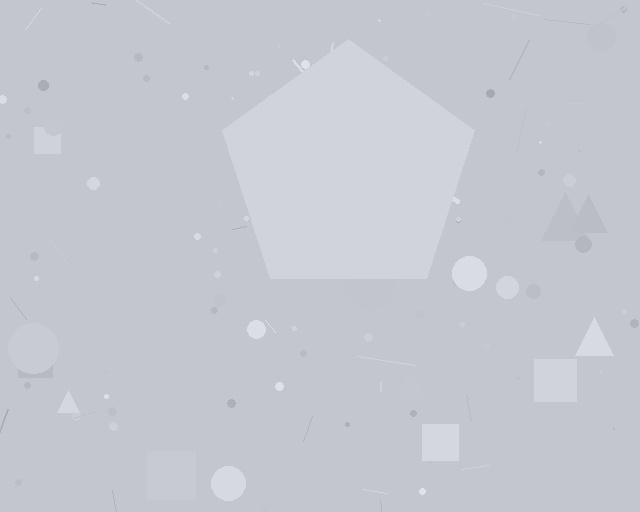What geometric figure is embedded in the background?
A pentagon is embedded in the background.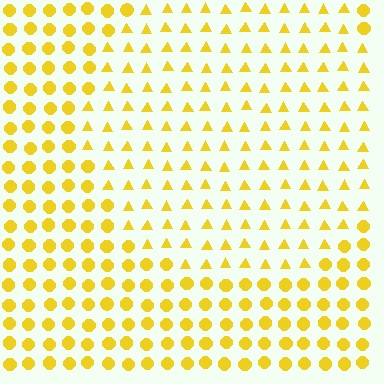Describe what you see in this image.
The image is filled with small yellow elements arranged in a uniform grid. A circle-shaped region contains triangles, while the surrounding area contains circles. The boundary is defined purely by the change in element shape.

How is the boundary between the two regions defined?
The boundary is defined by a change in element shape: triangles inside vs. circles outside. All elements share the same color and spacing.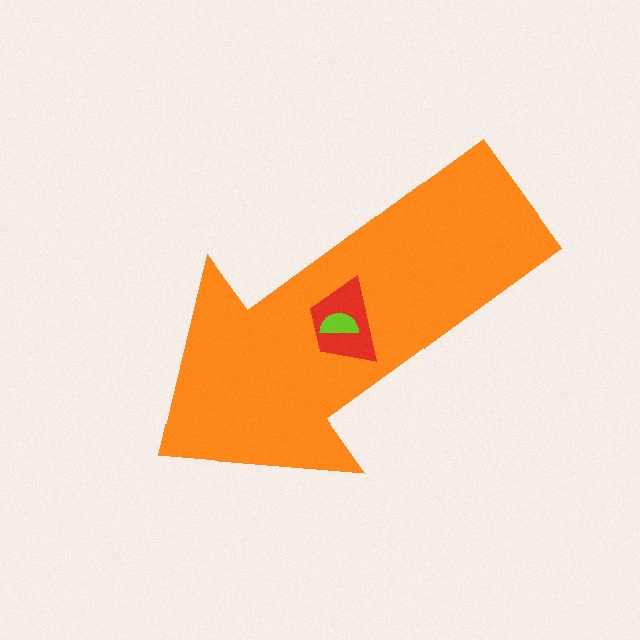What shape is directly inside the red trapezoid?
The lime semicircle.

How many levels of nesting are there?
3.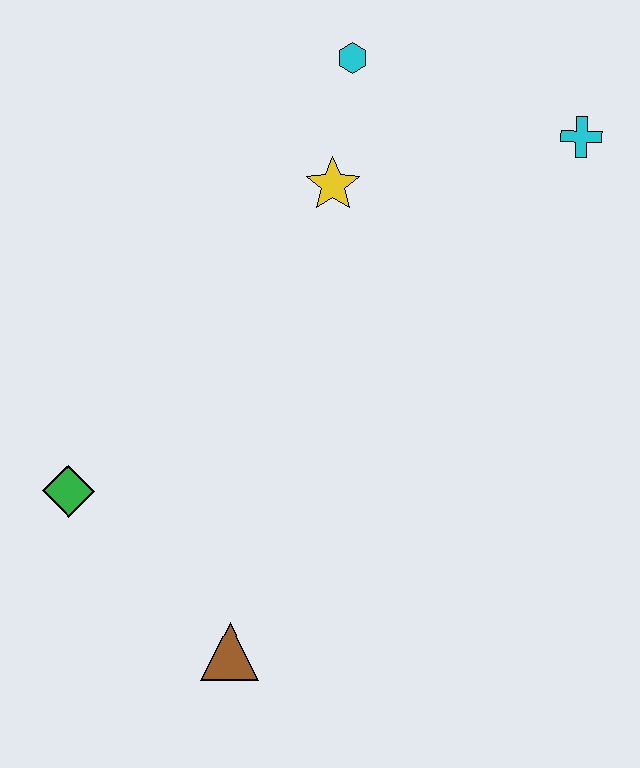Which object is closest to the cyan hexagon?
The yellow star is closest to the cyan hexagon.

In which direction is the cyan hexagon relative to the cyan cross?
The cyan hexagon is to the left of the cyan cross.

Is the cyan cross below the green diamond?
No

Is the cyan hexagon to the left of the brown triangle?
No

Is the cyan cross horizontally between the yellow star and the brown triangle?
No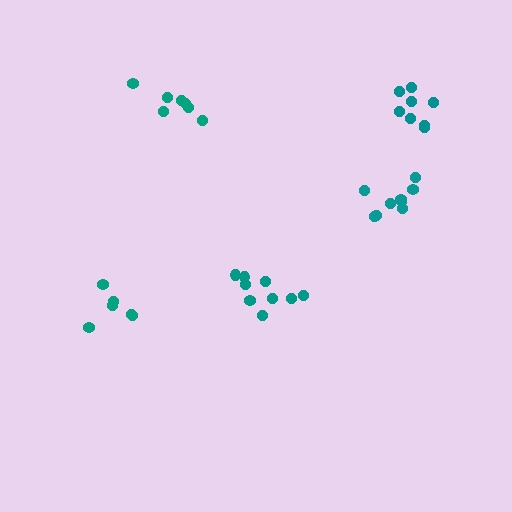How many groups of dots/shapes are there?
There are 5 groups.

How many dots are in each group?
Group 1: 8 dots, Group 2: 9 dots, Group 3: 9 dots, Group 4: 7 dots, Group 5: 6 dots (39 total).